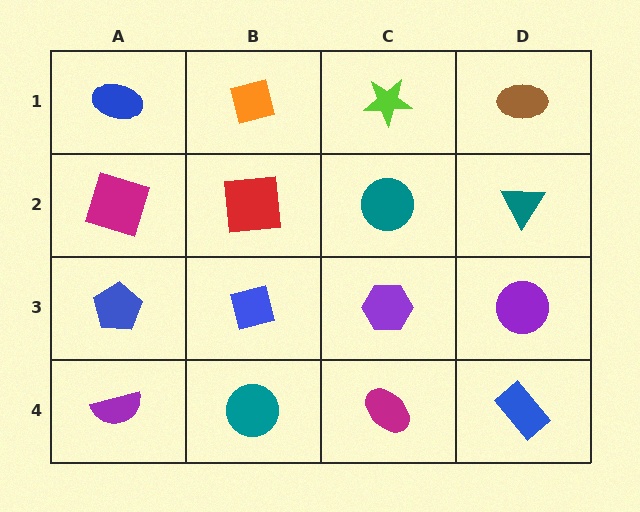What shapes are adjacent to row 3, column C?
A teal circle (row 2, column C), a magenta ellipse (row 4, column C), a blue square (row 3, column B), a purple circle (row 3, column D).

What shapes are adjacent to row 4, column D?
A purple circle (row 3, column D), a magenta ellipse (row 4, column C).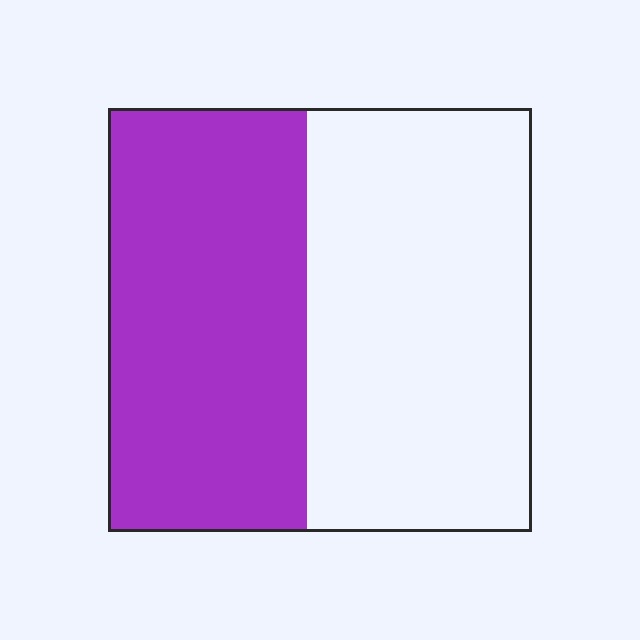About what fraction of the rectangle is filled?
About one half (1/2).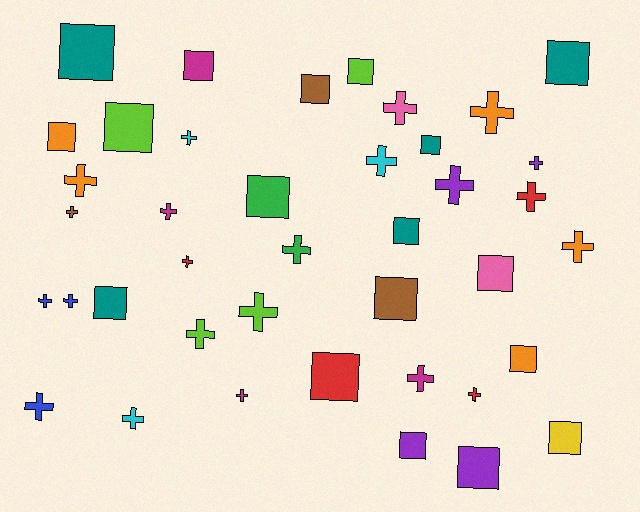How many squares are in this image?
There are 18 squares.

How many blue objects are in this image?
There are 3 blue objects.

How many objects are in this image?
There are 40 objects.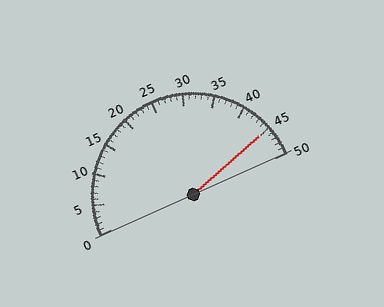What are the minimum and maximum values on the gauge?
The gauge ranges from 0 to 50.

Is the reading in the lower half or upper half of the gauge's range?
The reading is in the upper half of the range (0 to 50).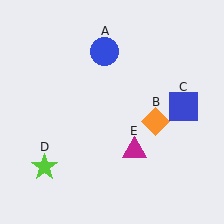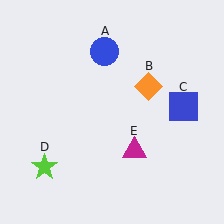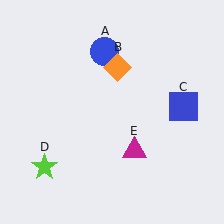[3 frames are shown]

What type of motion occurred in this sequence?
The orange diamond (object B) rotated counterclockwise around the center of the scene.